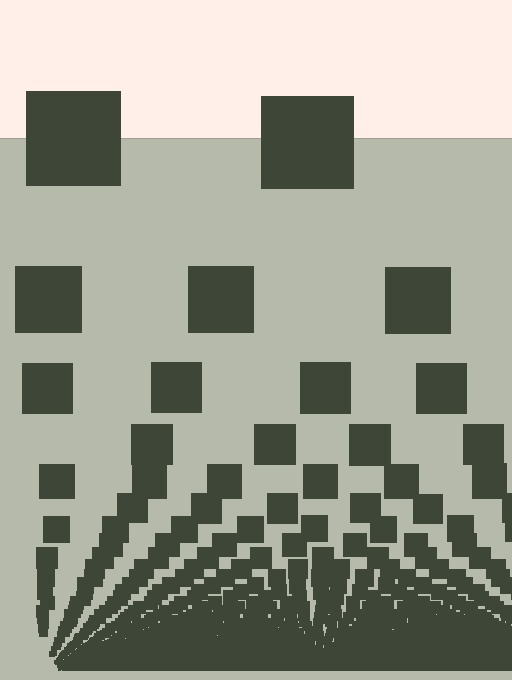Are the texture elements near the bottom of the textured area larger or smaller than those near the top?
Smaller. The gradient is inverted — elements near the bottom are smaller and denser.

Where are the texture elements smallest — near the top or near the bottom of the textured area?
Near the bottom.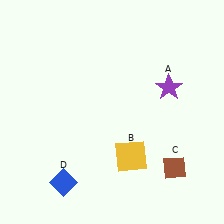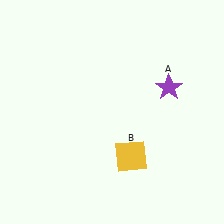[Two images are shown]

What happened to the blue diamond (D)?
The blue diamond (D) was removed in Image 2. It was in the bottom-left area of Image 1.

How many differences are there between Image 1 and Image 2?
There are 2 differences between the two images.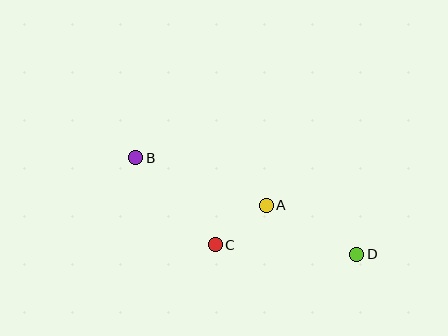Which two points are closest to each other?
Points A and C are closest to each other.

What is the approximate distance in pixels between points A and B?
The distance between A and B is approximately 139 pixels.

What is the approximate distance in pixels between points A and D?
The distance between A and D is approximately 103 pixels.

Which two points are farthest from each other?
Points B and D are farthest from each other.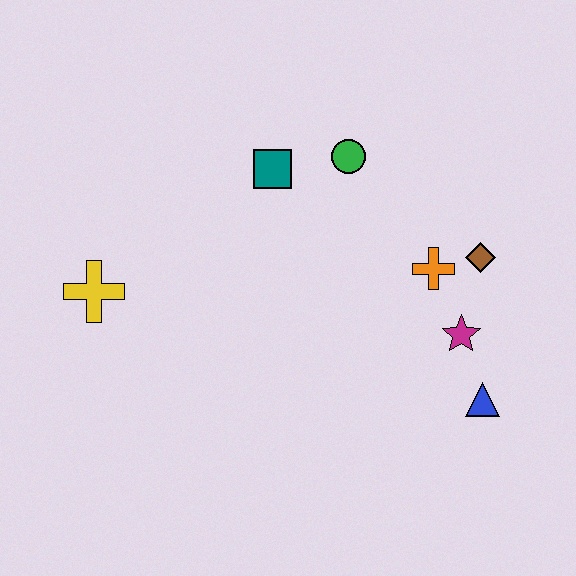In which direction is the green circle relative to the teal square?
The green circle is to the right of the teal square.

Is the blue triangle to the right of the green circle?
Yes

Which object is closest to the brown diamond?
The orange cross is closest to the brown diamond.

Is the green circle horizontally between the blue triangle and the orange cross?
No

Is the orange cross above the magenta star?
Yes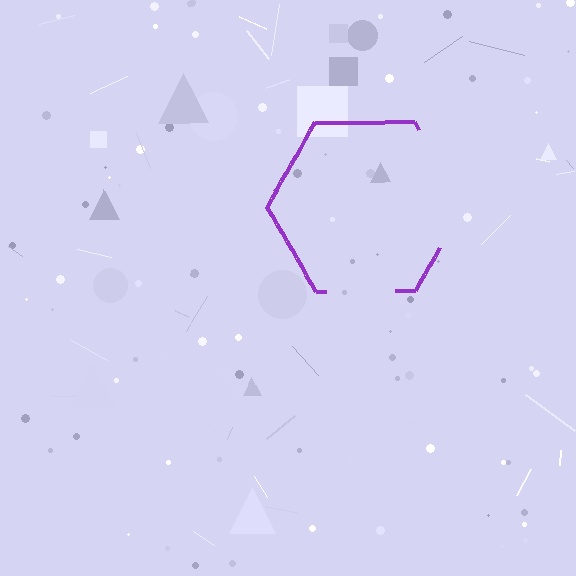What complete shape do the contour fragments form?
The contour fragments form a hexagon.